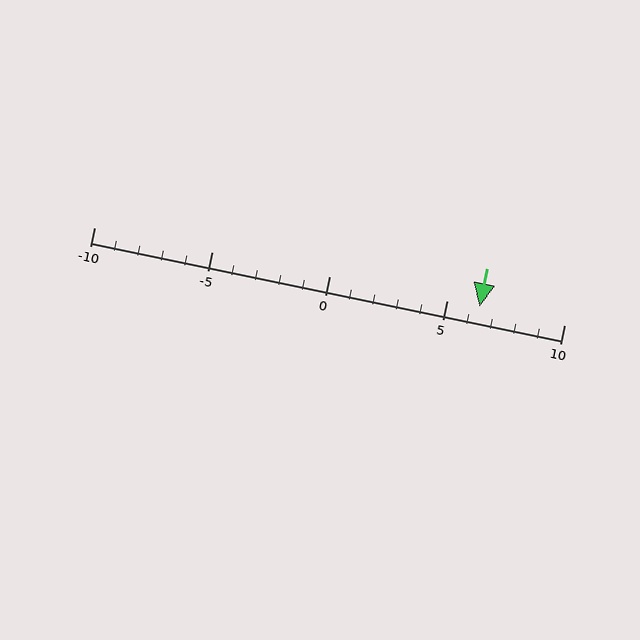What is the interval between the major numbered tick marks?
The major tick marks are spaced 5 units apart.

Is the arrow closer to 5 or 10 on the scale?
The arrow is closer to 5.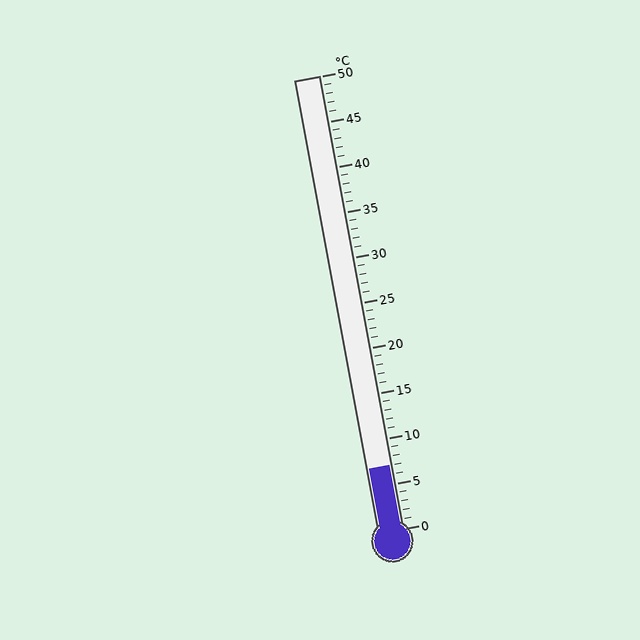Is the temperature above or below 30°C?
The temperature is below 30°C.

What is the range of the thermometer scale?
The thermometer scale ranges from 0°C to 50°C.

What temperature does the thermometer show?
The thermometer shows approximately 7°C.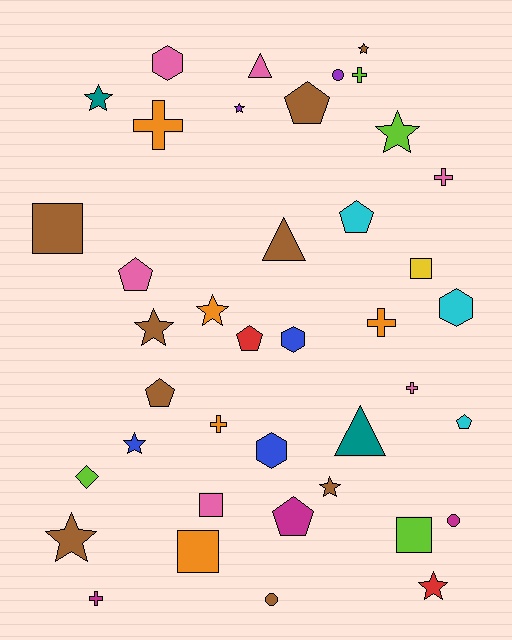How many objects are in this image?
There are 40 objects.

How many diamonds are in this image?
There is 1 diamond.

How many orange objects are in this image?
There are 5 orange objects.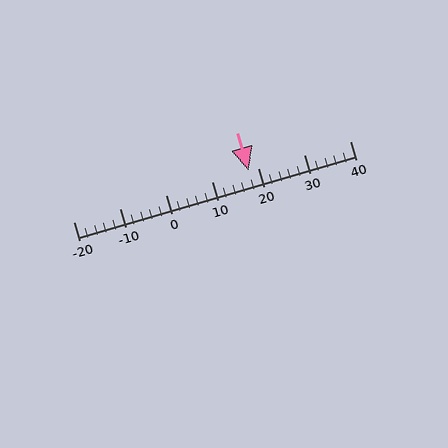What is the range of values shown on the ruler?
The ruler shows values from -20 to 40.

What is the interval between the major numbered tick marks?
The major tick marks are spaced 10 units apart.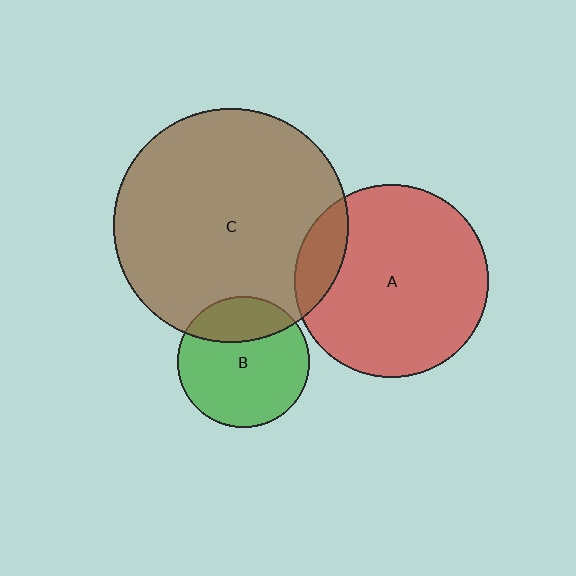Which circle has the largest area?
Circle C (brown).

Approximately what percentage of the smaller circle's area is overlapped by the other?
Approximately 25%.